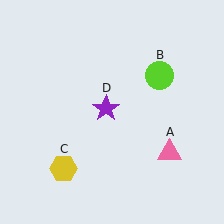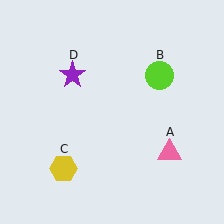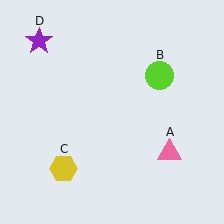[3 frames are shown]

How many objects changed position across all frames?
1 object changed position: purple star (object D).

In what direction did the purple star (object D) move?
The purple star (object D) moved up and to the left.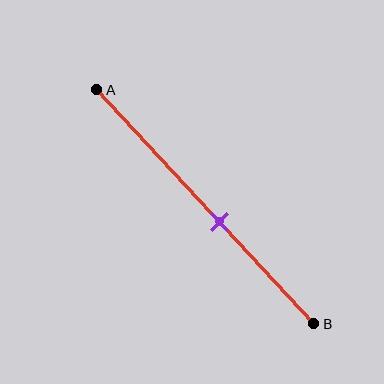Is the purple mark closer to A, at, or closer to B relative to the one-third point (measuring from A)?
The purple mark is closer to point B than the one-third point of segment AB.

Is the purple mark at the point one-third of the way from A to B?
No, the mark is at about 55% from A, not at the 33% one-third point.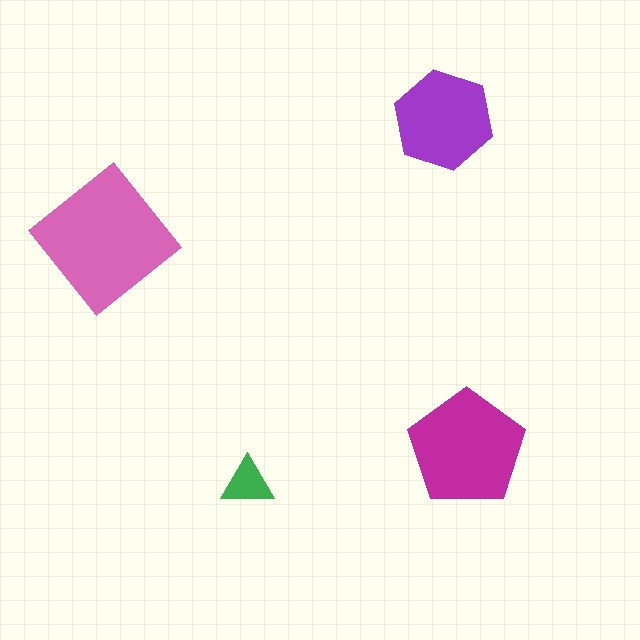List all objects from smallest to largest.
The green triangle, the purple hexagon, the magenta pentagon, the pink diamond.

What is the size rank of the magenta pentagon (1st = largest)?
2nd.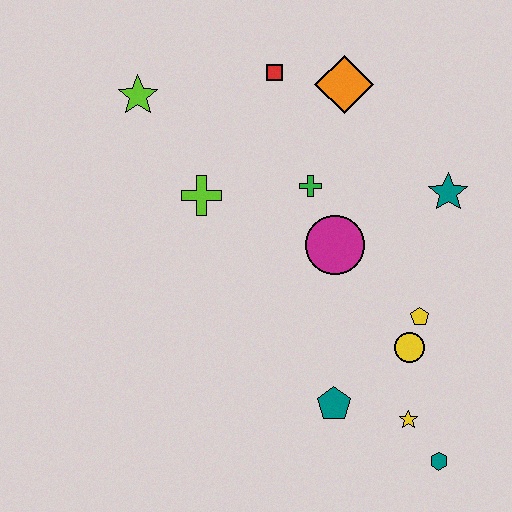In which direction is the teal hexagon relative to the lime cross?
The teal hexagon is below the lime cross.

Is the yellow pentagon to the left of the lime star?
No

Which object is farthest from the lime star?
The teal hexagon is farthest from the lime star.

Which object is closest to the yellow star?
The teal hexagon is closest to the yellow star.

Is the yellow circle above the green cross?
No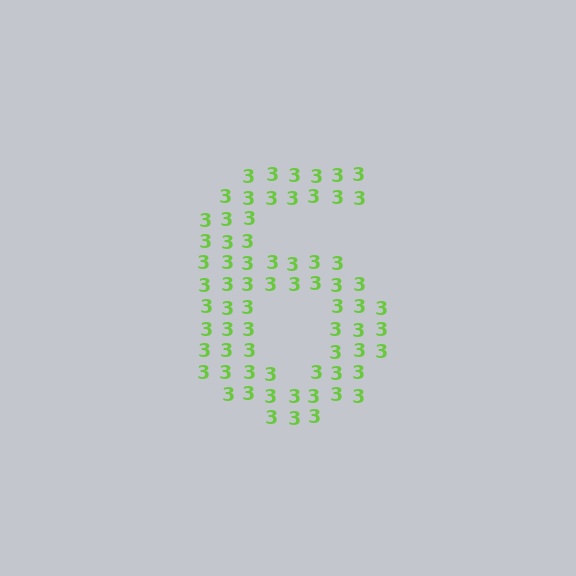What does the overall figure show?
The overall figure shows the digit 6.